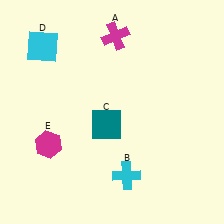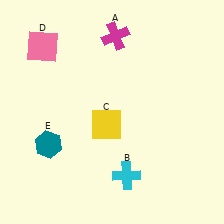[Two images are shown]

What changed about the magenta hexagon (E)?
In Image 1, E is magenta. In Image 2, it changed to teal.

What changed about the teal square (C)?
In Image 1, C is teal. In Image 2, it changed to yellow.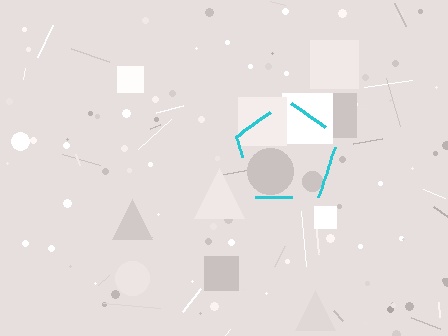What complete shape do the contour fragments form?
The contour fragments form a pentagon.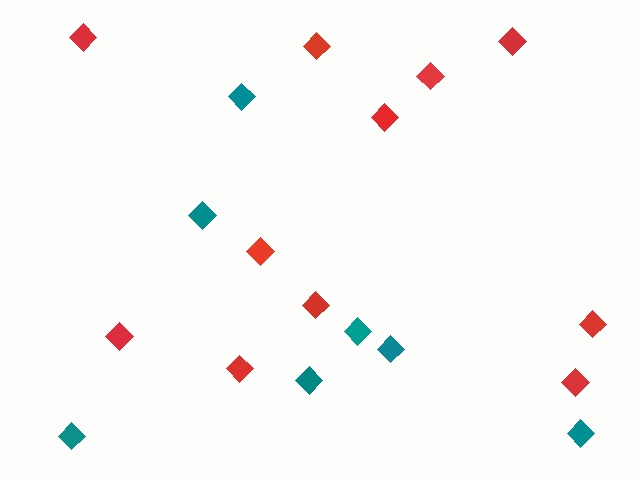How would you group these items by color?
There are 2 groups: one group of red diamonds (11) and one group of teal diamonds (7).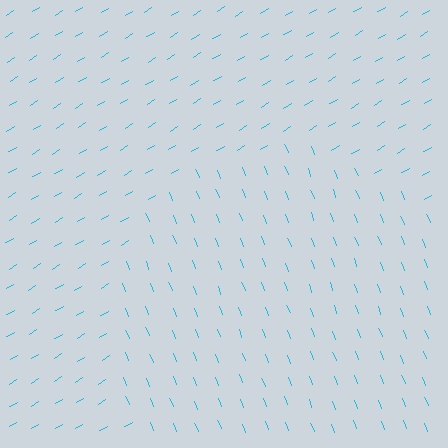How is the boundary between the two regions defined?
The boundary is defined purely by a change in line orientation (approximately 80 degrees difference). All lines are the same color and thickness.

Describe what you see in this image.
The image is filled with small cyan line segments. A circle region in the image has lines oriented differently from the surrounding lines, creating a visible texture boundary.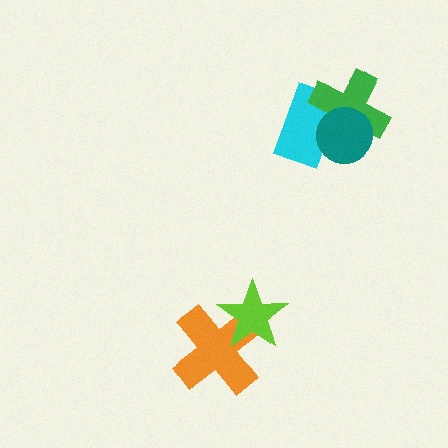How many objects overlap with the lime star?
1 object overlaps with the lime star.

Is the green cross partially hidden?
Yes, it is partially covered by another shape.